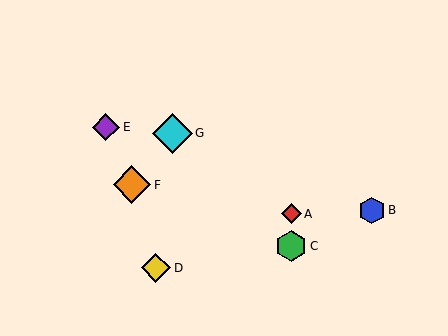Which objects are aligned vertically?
Objects A, C are aligned vertically.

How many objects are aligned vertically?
2 objects (A, C) are aligned vertically.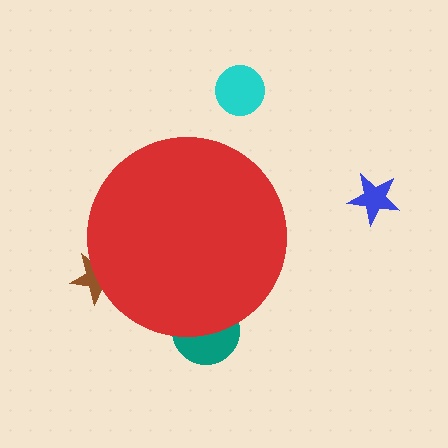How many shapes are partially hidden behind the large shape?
2 shapes are partially hidden.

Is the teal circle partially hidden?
Yes, the teal circle is partially hidden behind the red circle.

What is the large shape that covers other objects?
A red circle.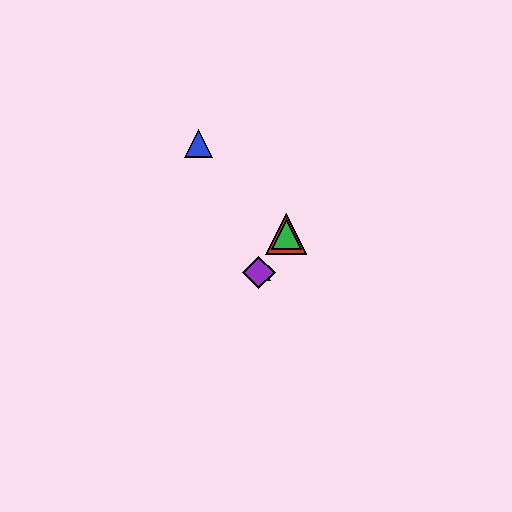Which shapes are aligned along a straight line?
The red triangle, the green triangle, the yellow triangle, the purple diamond are aligned along a straight line.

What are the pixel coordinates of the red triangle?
The red triangle is at (286, 234).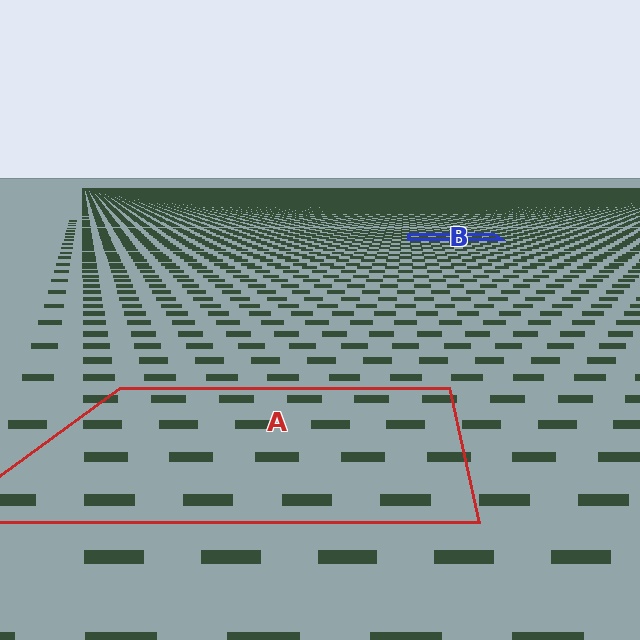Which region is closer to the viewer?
Region A is closer. The texture elements there are larger and more spread out.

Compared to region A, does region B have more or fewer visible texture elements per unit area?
Region B has more texture elements per unit area — they are packed more densely because it is farther away.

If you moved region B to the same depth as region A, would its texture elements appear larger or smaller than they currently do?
They would appear larger. At a closer depth, the same texture elements are projected at a bigger on-screen size.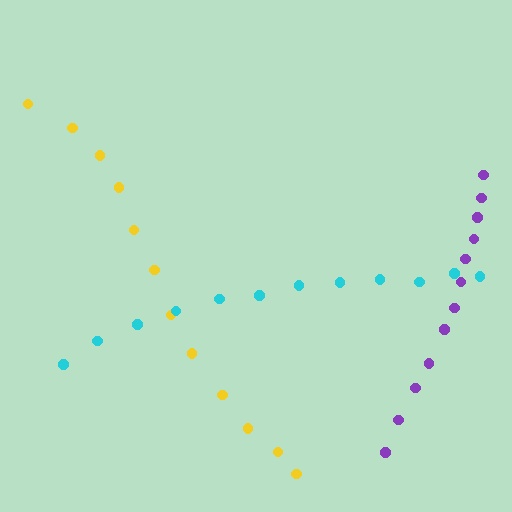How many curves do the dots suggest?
There are 3 distinct paths.